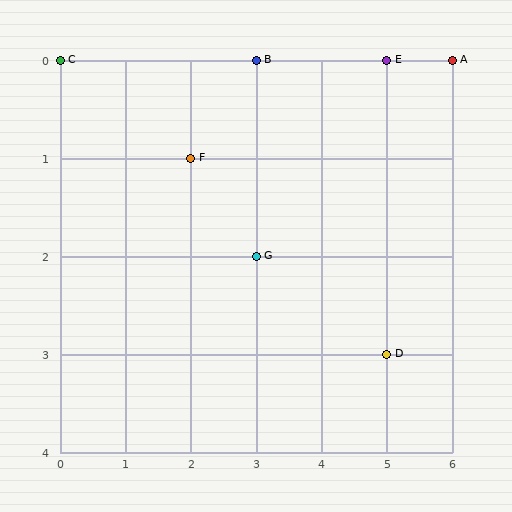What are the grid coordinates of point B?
Point B is at grid coordinates (3, 0).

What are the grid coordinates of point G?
Point G is at grid coordinates (3, 2).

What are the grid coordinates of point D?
Point D is at grid coordinates (5, 3).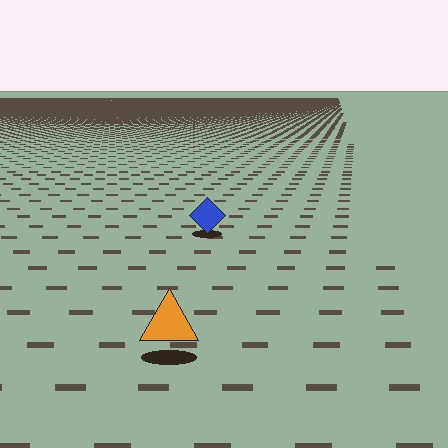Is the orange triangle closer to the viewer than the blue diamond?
Yes. The orange triangle is closer — you can tell from the texture gradient: the ground texture is coarser near it.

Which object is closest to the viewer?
The orange triangle is closest. The texture marks near it are larger and more spread out.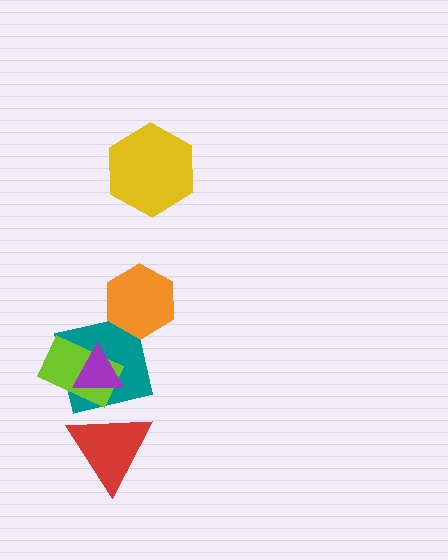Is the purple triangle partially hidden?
No, no other shape covers it.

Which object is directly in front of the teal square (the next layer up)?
The lime rectangle is directly in front of the teal square.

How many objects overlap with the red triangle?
0 objects overlap with the red triangle.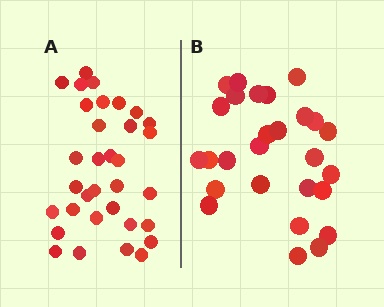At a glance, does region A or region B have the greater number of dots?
Region A (the left region) has more dots.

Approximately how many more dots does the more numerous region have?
Region A has about 6 more dots than region B.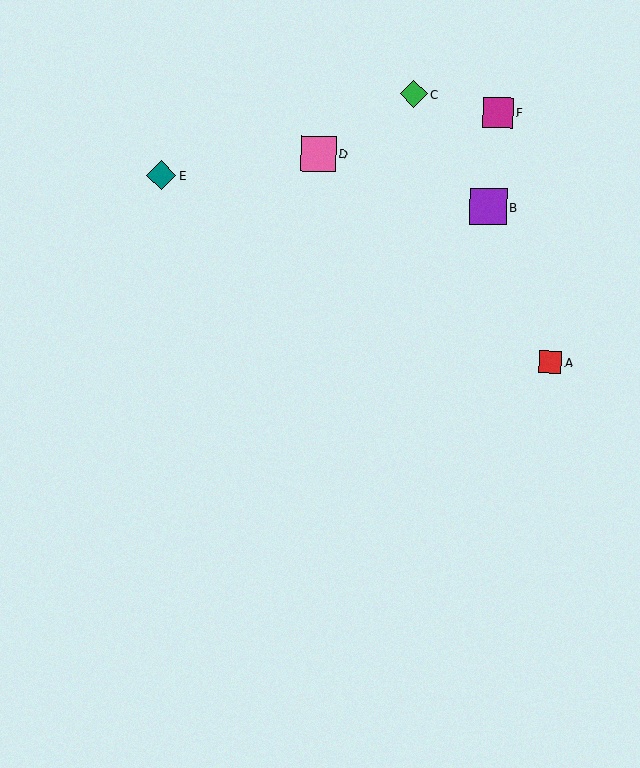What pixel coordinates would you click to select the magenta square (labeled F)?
Click at (498, 112) to select the magenta square F.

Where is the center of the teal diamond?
The center of the teal diamond is at (161, 176).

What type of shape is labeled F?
Shape F is a magenta square.